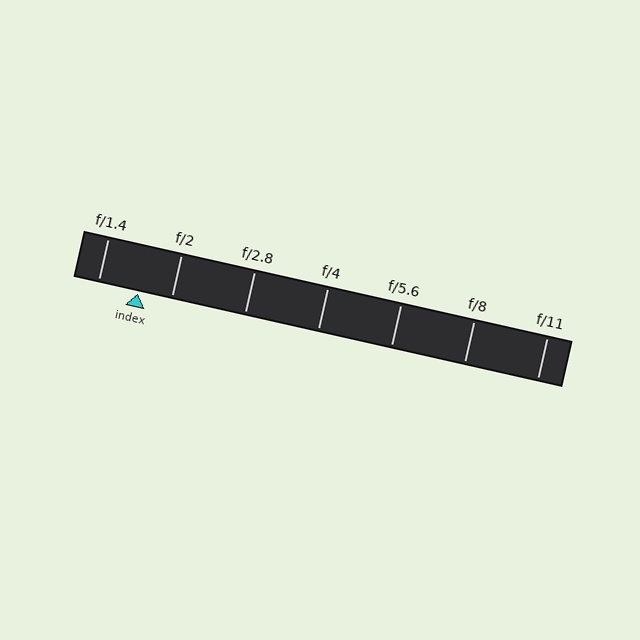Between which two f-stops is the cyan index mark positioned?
The index mark is between f/1.4 and f/2.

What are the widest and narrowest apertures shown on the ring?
The widest aperture shown is f/1.4 and the narrowest is f/11.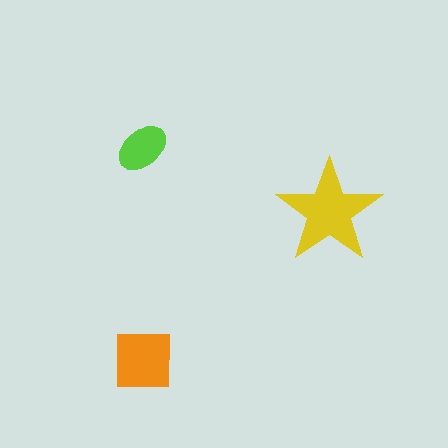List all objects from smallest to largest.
The lime ellipse, the orange square, the yellow star.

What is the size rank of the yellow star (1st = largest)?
1st.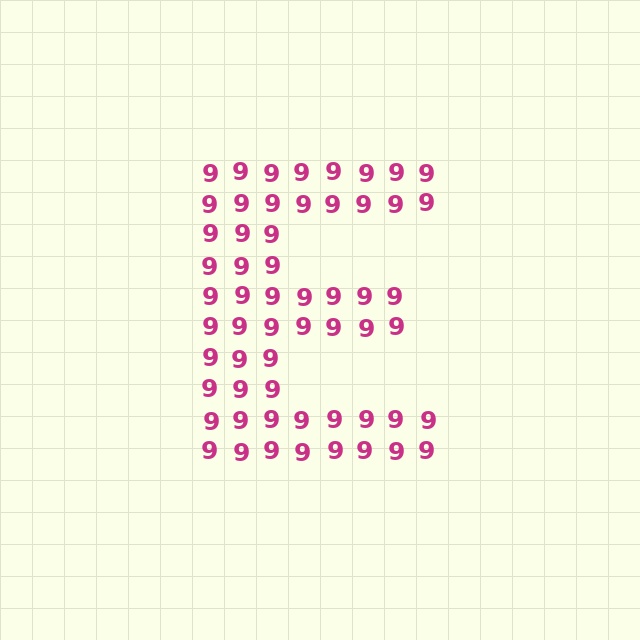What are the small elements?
The small elements are digit 9's.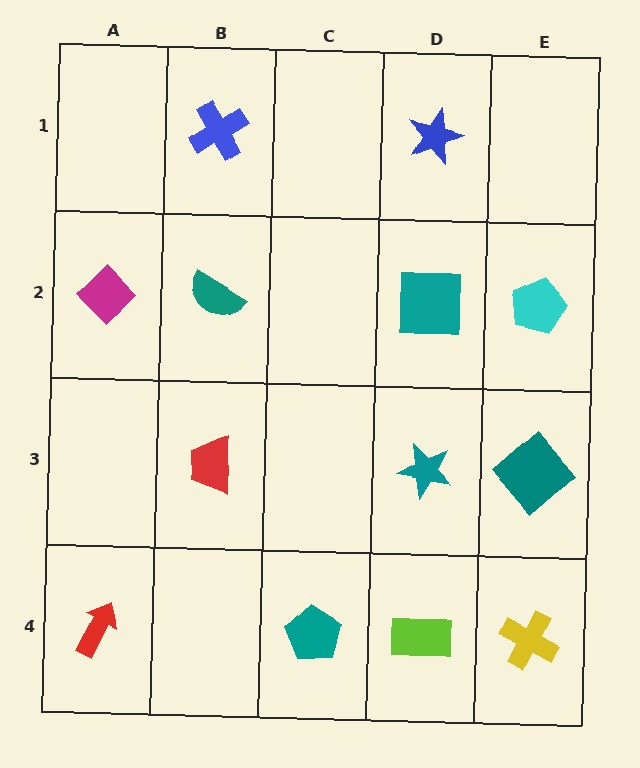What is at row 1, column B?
A blue cross.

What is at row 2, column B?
A teal semicircle.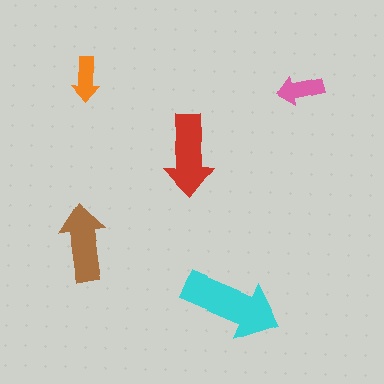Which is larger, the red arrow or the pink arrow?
The red one.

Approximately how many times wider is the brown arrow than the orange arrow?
About 1.5 times wider.